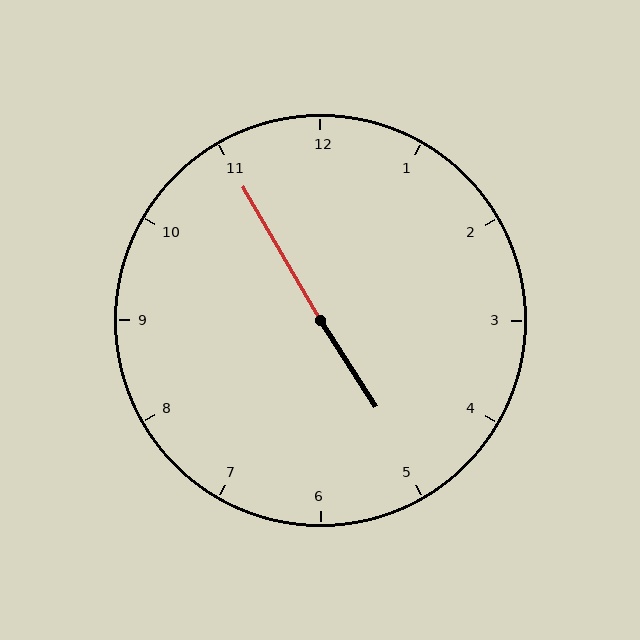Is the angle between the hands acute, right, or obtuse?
It is obtuse.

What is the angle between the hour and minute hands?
Approximately 178 degrees.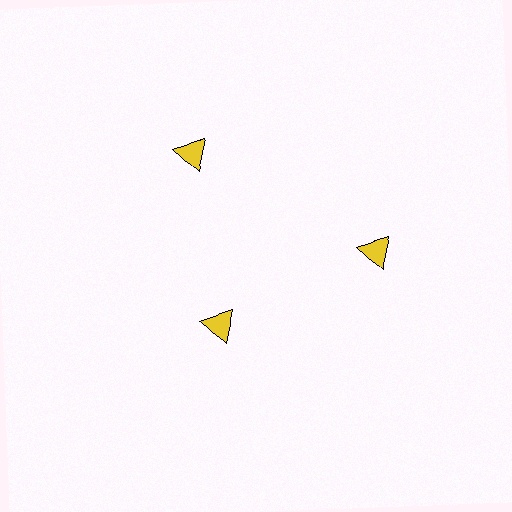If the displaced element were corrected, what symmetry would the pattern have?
It would have 3-fold rotational symmetry — the pattern would map onto itself every 120 degrees.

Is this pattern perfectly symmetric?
No. The 3 yellow triangles are arranged in a ring, but one element near the 7 o'clock position is pulled inward toward the center, breaking the 3-fold rotational symmetry.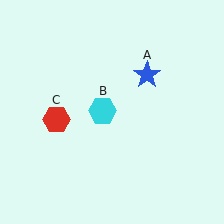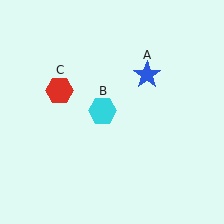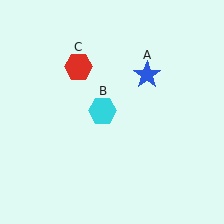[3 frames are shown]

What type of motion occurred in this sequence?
The red hexagon (object C) rotated clockwise around the center of the scene.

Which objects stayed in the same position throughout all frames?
Blue star (object A) and cyan hexagon (object B) remained stationary.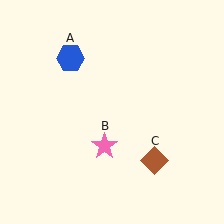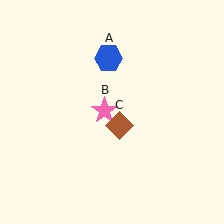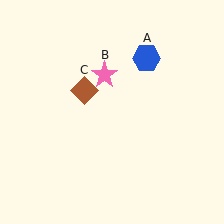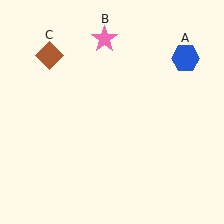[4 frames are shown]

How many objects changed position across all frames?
3 objects changed position: blue hexagon (object A), pink star (object B), brown diamond (object C).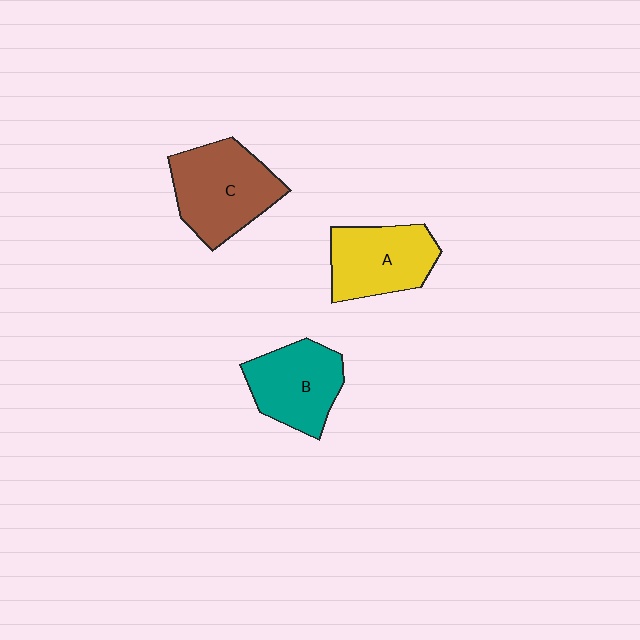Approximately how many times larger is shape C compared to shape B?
Approximately 1.2 times.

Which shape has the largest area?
Shape C (brown).